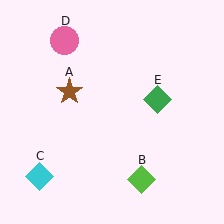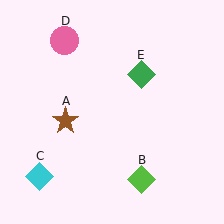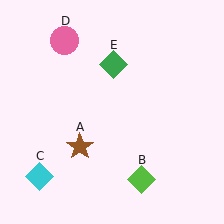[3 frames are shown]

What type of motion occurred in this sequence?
The brown star (object A), green diamond (object E) rotated counterclockwise around the center of the scene.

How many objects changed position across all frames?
2 objects changed position: brown star (object A), green diamond (object E).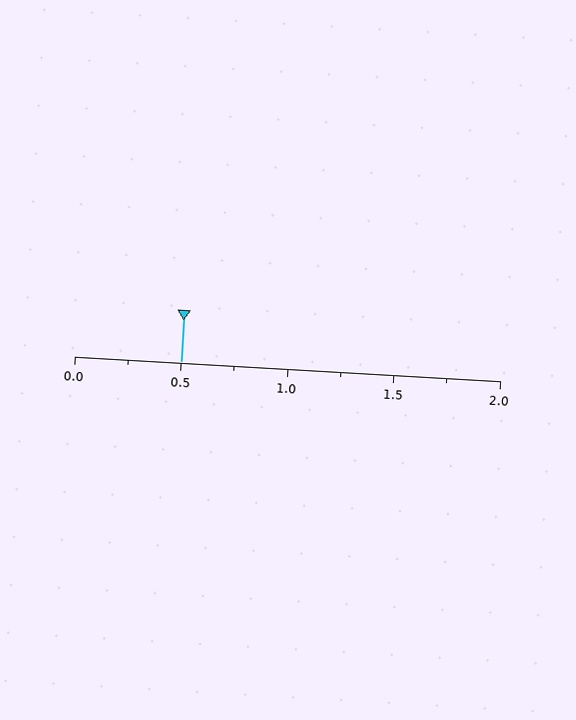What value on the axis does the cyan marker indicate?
The marker indicates approximately 0.5.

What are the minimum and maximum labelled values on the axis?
The axis runs from 0.0 to 2.0.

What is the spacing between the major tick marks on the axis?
The major ticks are spaced 0.5 apart.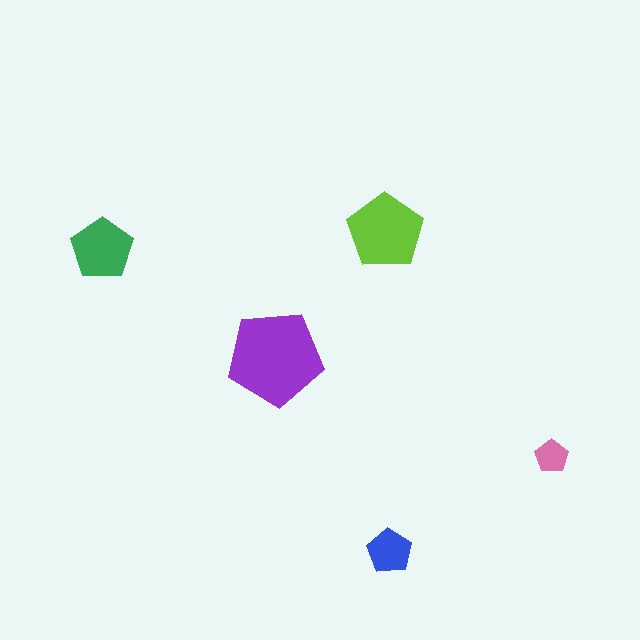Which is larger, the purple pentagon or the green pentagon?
The purple one.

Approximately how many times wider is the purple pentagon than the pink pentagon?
About 3 times wider.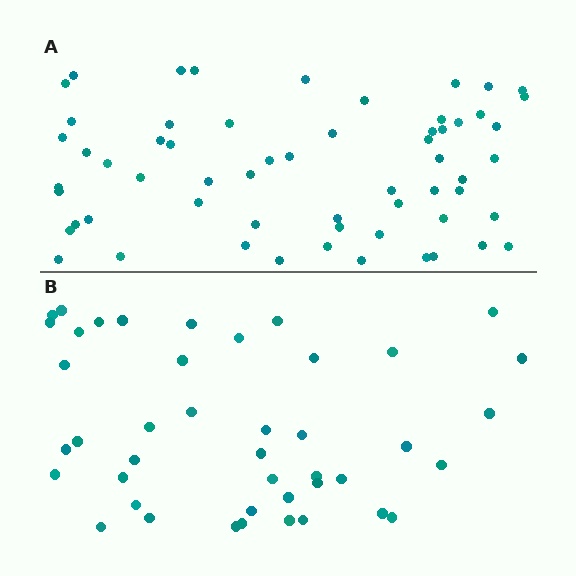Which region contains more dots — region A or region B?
Region A (the top region) has more dots.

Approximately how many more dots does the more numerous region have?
Region A has approximately 15 more dots than region B.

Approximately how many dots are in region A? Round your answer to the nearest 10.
About 60 dots.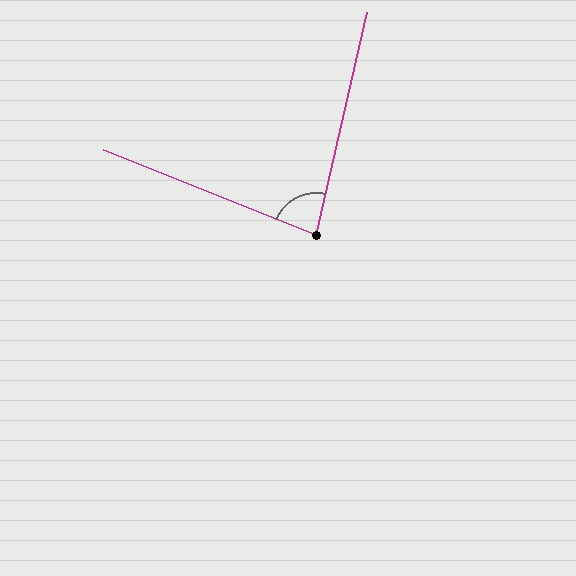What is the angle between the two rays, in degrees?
Approximately 81 degrees.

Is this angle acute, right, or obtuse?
It is acute.